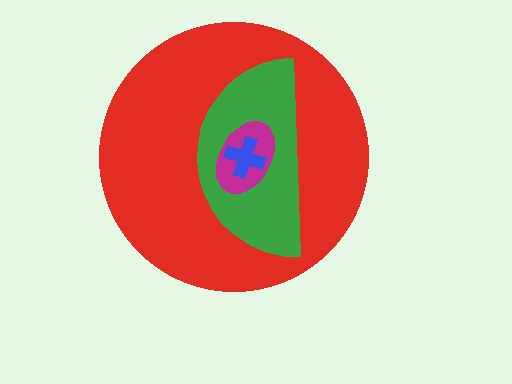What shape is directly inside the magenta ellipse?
The blue cross.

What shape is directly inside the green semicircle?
The magenta ellipse.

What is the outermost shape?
The red circle.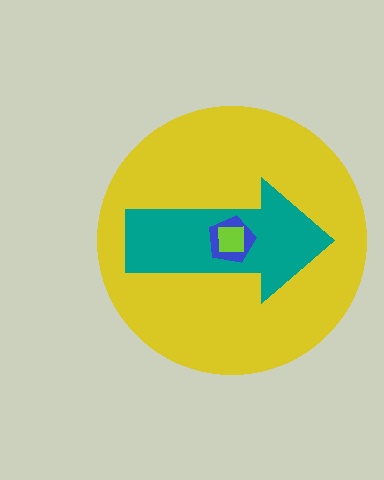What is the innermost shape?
The lime square.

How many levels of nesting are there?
4.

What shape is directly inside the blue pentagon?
The lime square.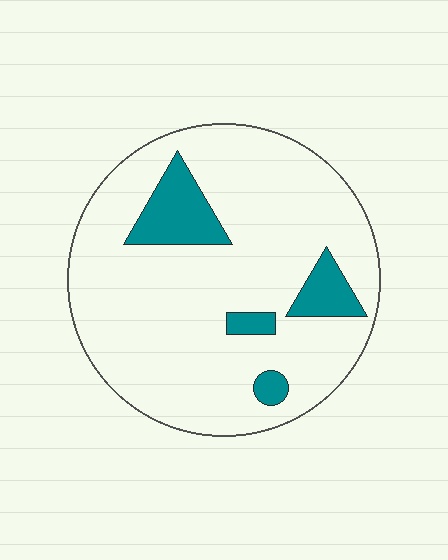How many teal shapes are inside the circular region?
4.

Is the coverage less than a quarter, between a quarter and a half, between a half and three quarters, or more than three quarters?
Less than a quarter.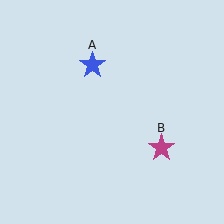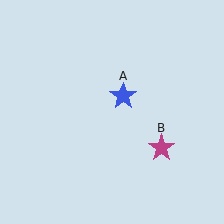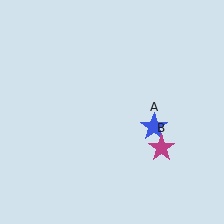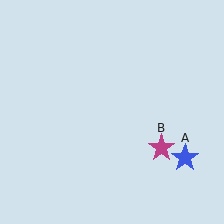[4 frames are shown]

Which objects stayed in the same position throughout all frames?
Magenta star (object B) remained stationary.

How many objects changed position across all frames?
1 object changed position: blue star (object A).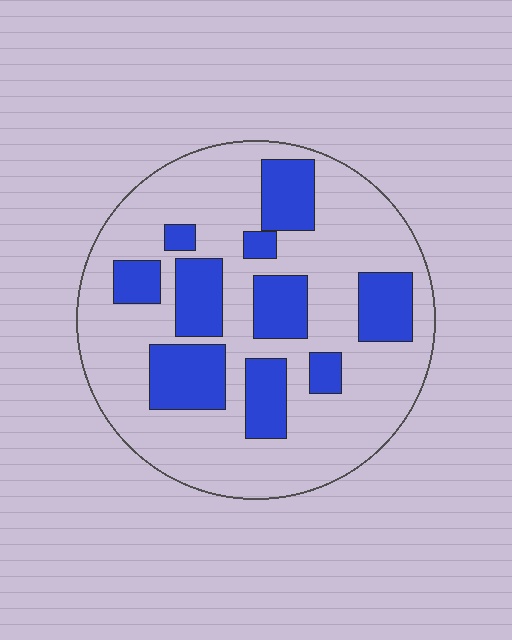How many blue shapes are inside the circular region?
10.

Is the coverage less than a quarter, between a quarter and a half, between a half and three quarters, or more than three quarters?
Between a quarter and a half.